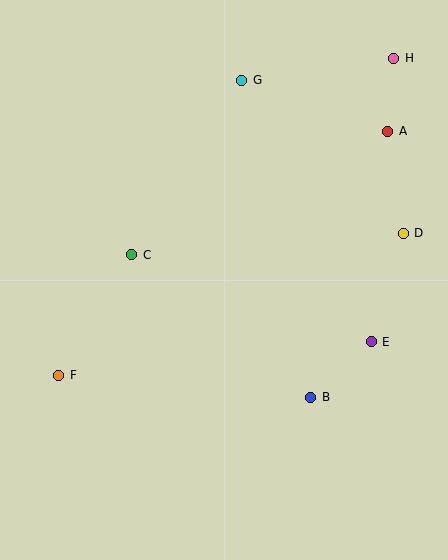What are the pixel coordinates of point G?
Point G is at (242, 80).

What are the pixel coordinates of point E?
Point E is at (371, 342).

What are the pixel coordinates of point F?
Point F is at (59, 375).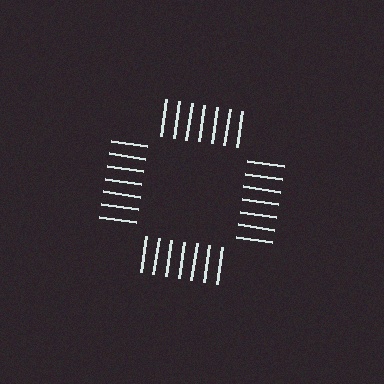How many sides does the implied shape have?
4 sides — the line-ends trace a square.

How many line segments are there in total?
28 — 7 along each of the 4 edges.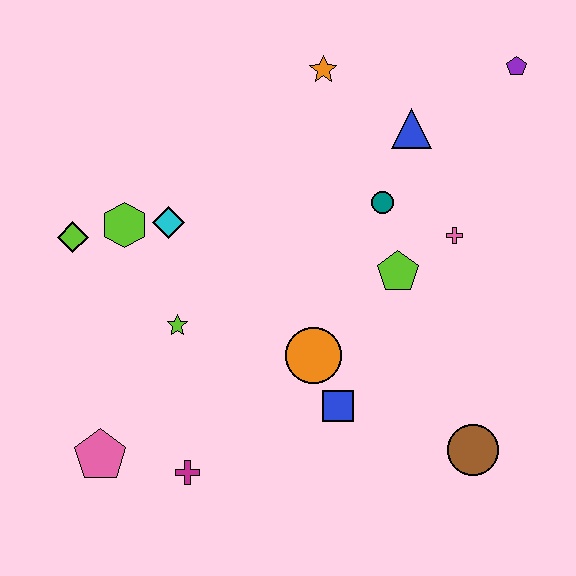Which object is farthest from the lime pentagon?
The pink pentagon is farthest from the lime pentagon.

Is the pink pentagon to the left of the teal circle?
Yes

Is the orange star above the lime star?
Yes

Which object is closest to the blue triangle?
The teal circle is closest to the blue triangle.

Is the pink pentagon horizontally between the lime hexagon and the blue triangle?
No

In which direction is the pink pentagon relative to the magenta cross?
The pink pentagon is to the left of the magenta cross.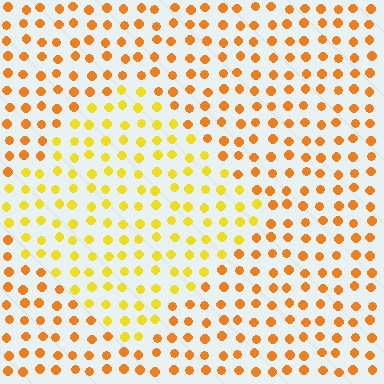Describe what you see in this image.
The image is filled with small orange elements in a uniform arrangement. A diamond-shaped region is visible where the elements are tinted to a slightly different hue, forming a subtle color boundary.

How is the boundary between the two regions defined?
The boundary is defined purely by a slight shift in hue (about 28 degrees). Spacing, size, and orientation are identical on both sides.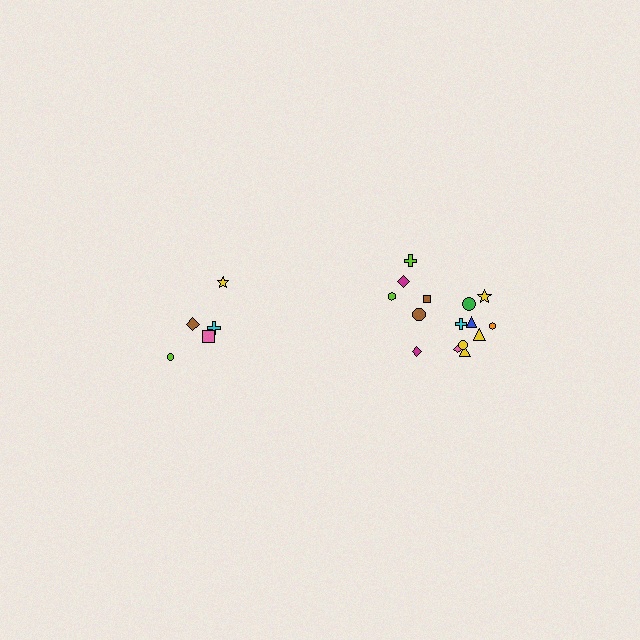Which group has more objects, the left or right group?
The right group.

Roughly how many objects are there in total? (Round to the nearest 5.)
Roughly 20 objects in total.